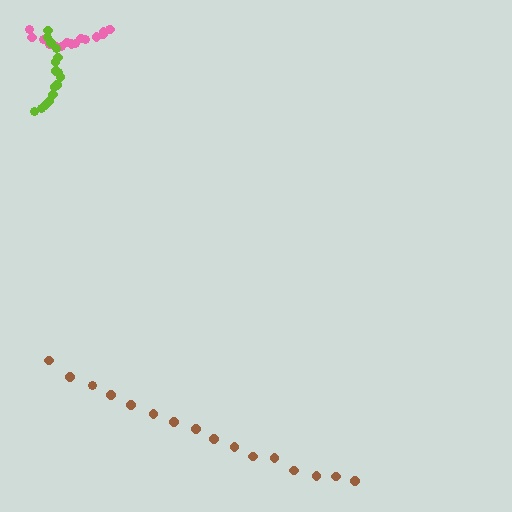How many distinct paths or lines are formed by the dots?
There are 3 distinct paths.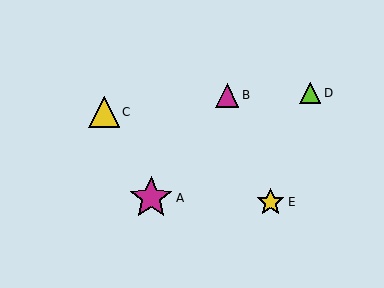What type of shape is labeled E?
Shape E is a yellow star.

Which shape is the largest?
The magenta star (labeled A) is the largest.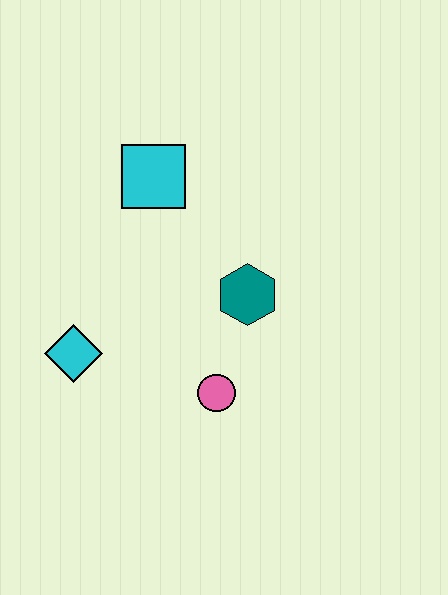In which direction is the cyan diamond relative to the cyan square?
The cyan diamond is below the cyan square.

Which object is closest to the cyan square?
The teal hexagon is closest to the cyan square.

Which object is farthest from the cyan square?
The pink circle is farthest from the cyan square.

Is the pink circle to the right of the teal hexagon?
No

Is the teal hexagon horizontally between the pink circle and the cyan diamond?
No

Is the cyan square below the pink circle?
No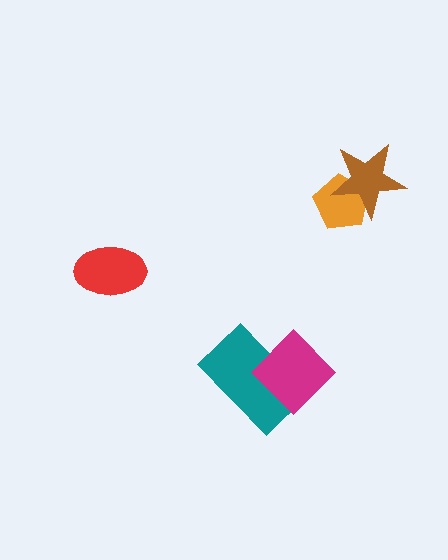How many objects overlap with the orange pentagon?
1 object overlaps with the orange pentagon.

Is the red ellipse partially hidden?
No, no other shape covers it.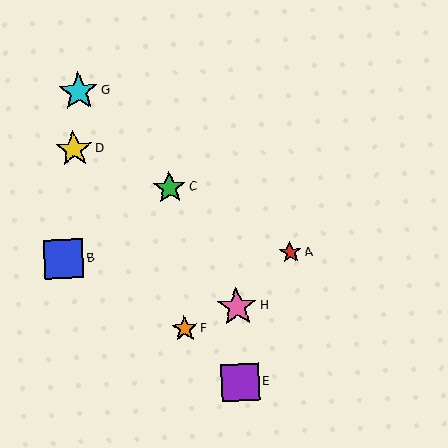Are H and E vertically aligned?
Yes, both are at x≈237.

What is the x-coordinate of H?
Object H is at x≈237.